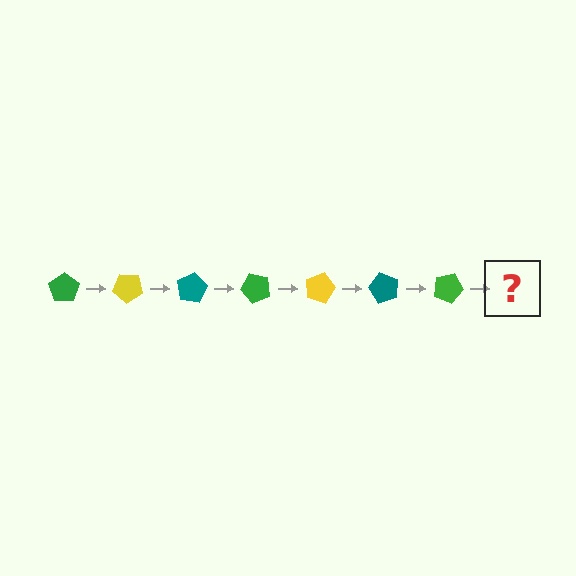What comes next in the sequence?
The next element should be a yellow pentagon, rotated 280 degrees from the start.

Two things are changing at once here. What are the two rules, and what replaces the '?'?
The two rules are that it rotates 40 degrees each step and the color cycles through green, yellow, and teal. The '?' should be a yellow pentagon, rotated 280 degrees from the start.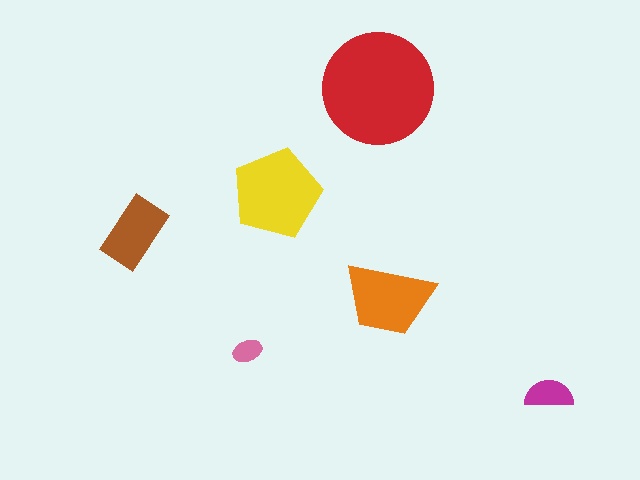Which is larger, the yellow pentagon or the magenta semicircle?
The yellow pentagon.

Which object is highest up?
The red circle is topmost.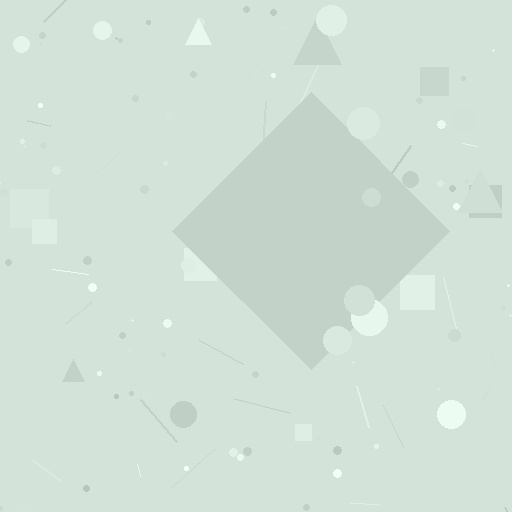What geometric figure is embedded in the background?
A diamond is embedded in the background.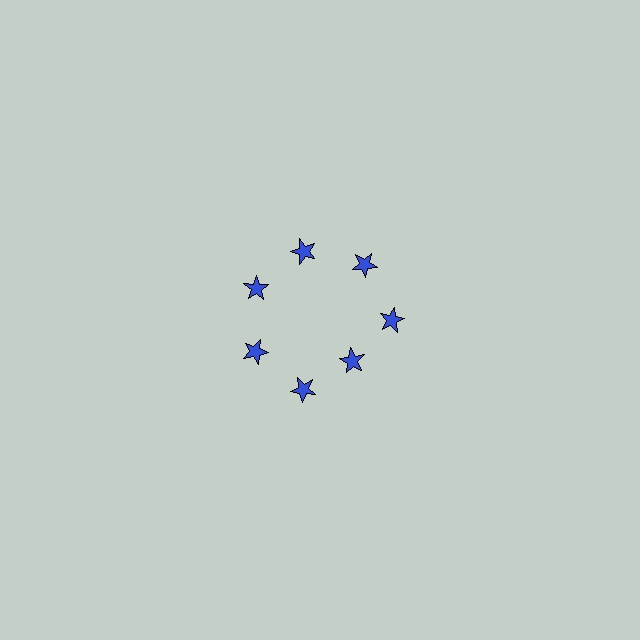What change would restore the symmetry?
The symmetry would be restored by moving it outward, back onto the ring so that all 7 stars sit at equal angles and equal distance from the center.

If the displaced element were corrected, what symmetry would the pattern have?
It would have 7-fold rotational symmetry — the pattern would map onto itself every 51 degrees.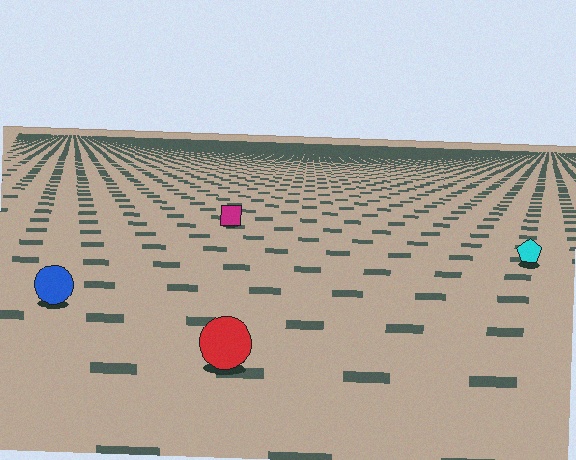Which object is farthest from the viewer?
The magenta square is farthest from the viewer. It appears smaller and the ground texture around it is denser.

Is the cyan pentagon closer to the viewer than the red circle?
No. The red circle is closer — you can tell from the texture gradient: the ground texture is coarser near it.